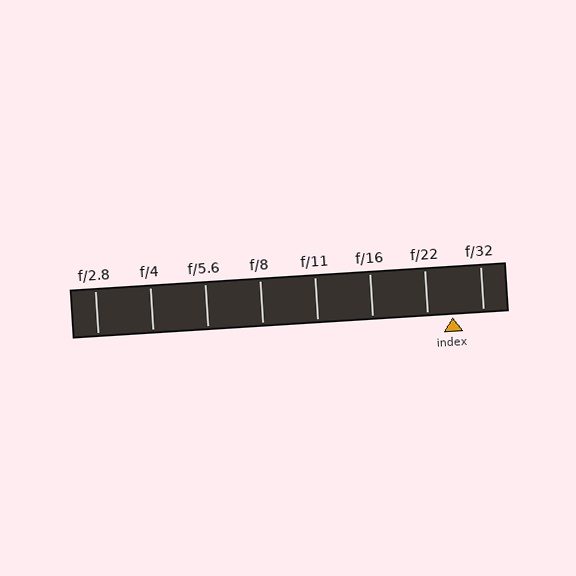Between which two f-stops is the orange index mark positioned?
The index mark is between f/22 and f/32.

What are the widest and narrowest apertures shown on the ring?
The widest aperture shown is f/2.8 and the narrowest is f/32.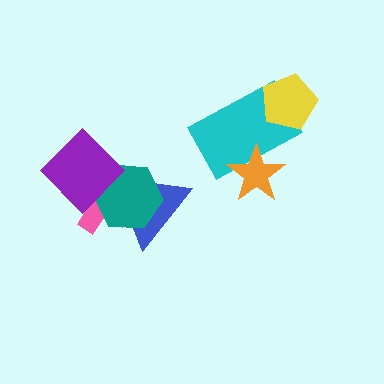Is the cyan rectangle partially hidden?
Yes, it is partially covered by another shape.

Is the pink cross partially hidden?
Yes, it is partially covered by another shape.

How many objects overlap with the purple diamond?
3 objects overlap with the purple diamond.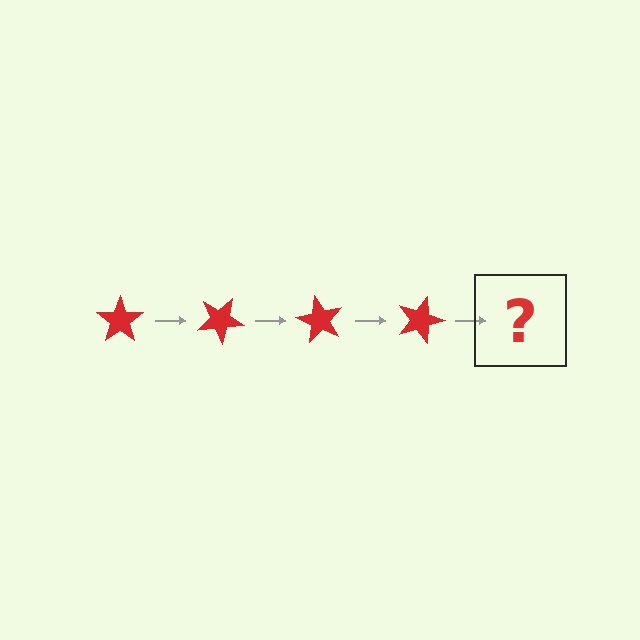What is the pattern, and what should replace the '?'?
The pattern is that the star rotates 30 degrees each step. The '?' should be a red star rotated 120 degrees.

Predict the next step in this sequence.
The next step is a red star rotated 120 degrees.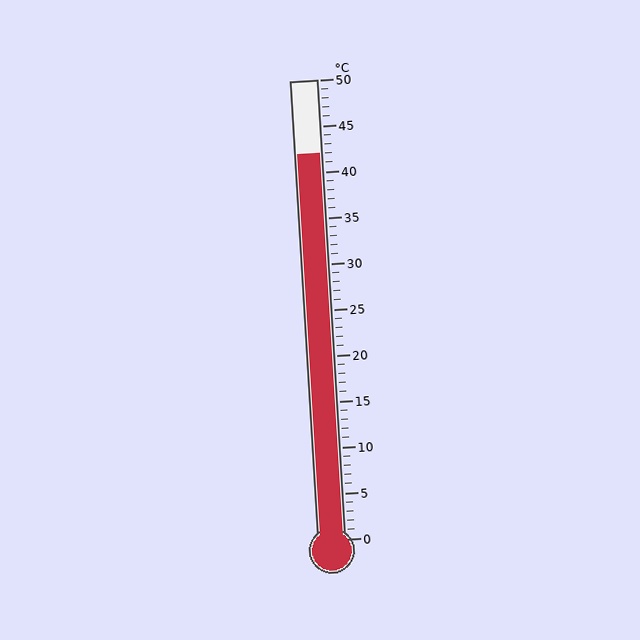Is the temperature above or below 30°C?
The temperature is above 30°C.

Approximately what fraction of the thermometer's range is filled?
The thermometer is filled to approximately 85% of its range.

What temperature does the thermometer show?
The thermometer shows approximately 42°C.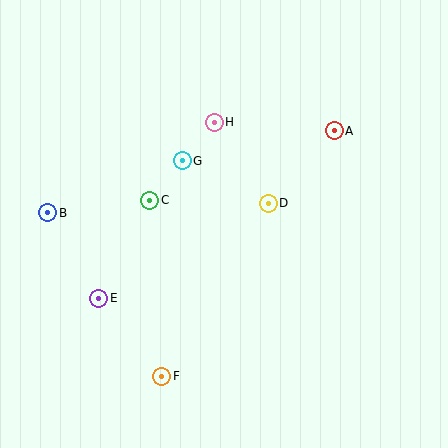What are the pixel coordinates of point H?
Point H is at (214, 122).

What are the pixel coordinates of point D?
Point D is at (268, 203).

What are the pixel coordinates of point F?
Point F is at (162, 376).